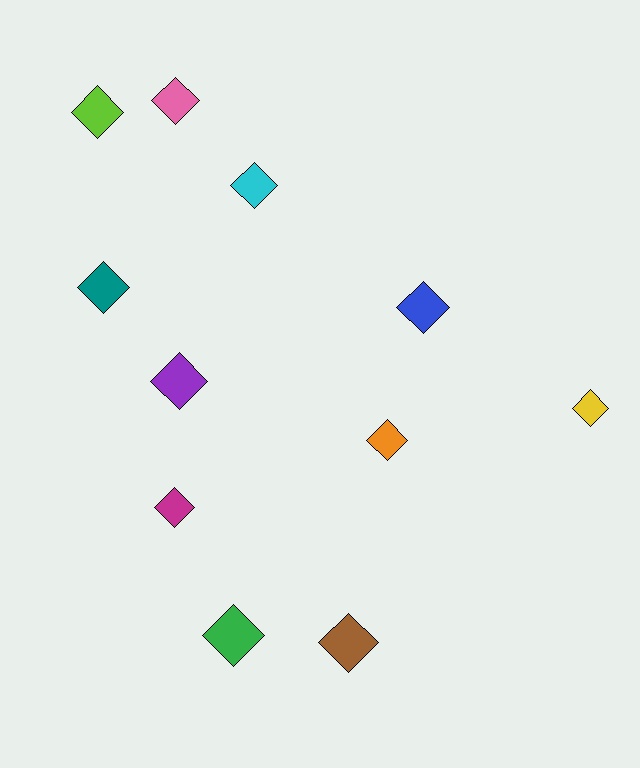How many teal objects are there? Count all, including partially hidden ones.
There is 1 teal object.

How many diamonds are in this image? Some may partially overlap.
There are 11 diamonds.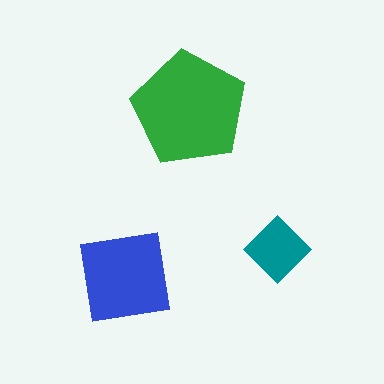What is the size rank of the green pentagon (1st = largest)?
1st.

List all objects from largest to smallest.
The green pentagon, the blue square, the teal diamond.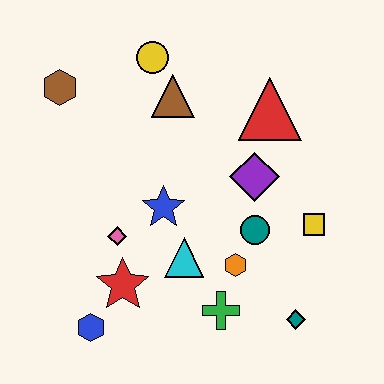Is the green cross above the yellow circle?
No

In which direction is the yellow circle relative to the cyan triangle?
The yellow circle is above the cyan triangle.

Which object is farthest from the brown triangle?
The teal diamond is farthest from the brown triangle.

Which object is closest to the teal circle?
The orange hexagon is closest to the teal circle.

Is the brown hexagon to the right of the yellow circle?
No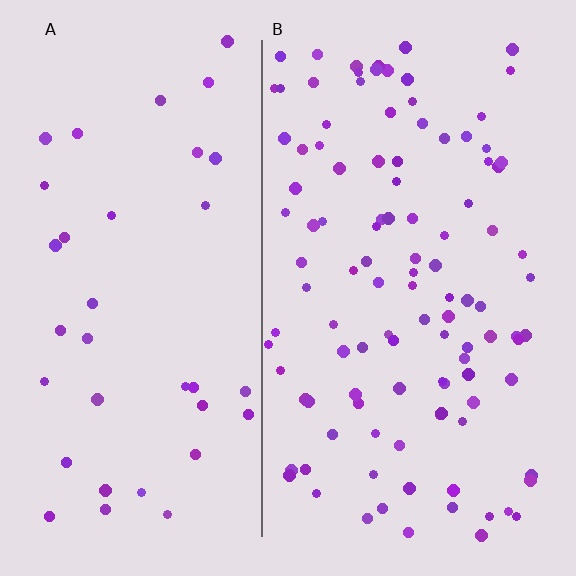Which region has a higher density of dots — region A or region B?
B (the right).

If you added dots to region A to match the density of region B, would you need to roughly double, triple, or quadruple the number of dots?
Approximately triple.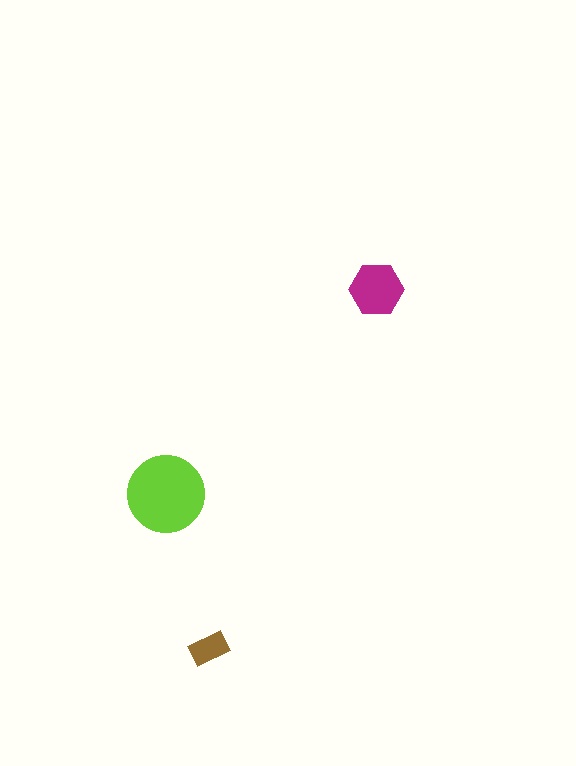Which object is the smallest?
The brown rectangle.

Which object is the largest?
The lime circle.